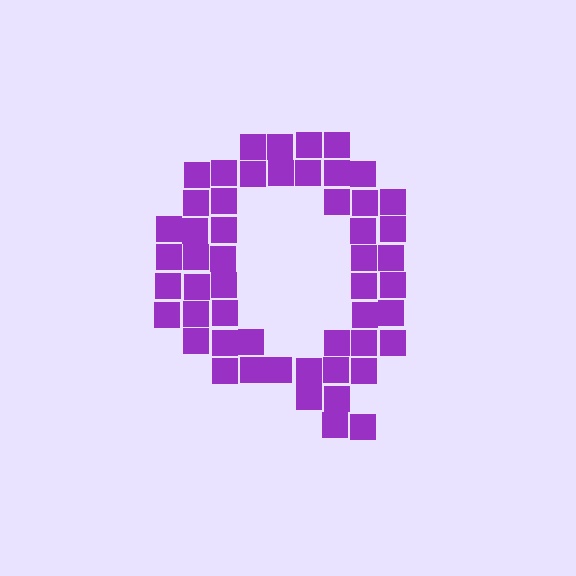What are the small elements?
The small elements are squares.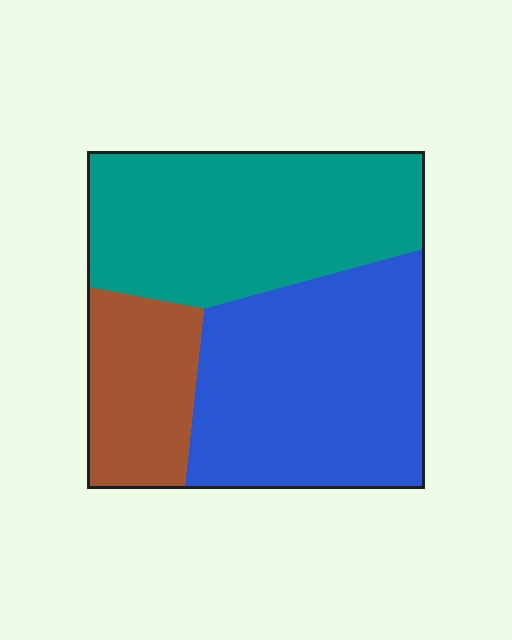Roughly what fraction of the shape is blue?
Blue takes up about two fifths (2/5) of the shape.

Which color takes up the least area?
Brown, at roughly 20%.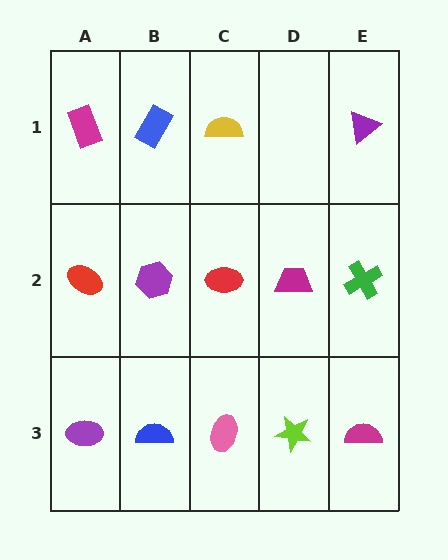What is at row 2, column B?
A purple hexagon.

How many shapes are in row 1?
4 shapes.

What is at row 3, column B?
A blue semicircle.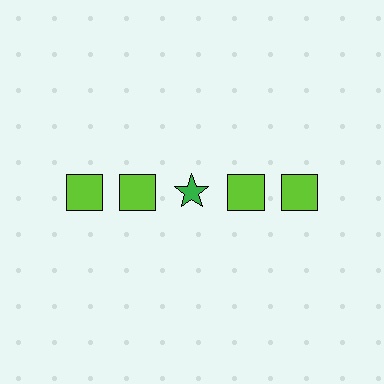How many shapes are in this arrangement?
There are 5 shapes arranged in a grid pattern.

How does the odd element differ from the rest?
It differs in both color (green instead of lime) and shape (star instead of square).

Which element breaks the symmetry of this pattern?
The green star in the top row, center column breaks the symmetry. All other shapes are lime squares.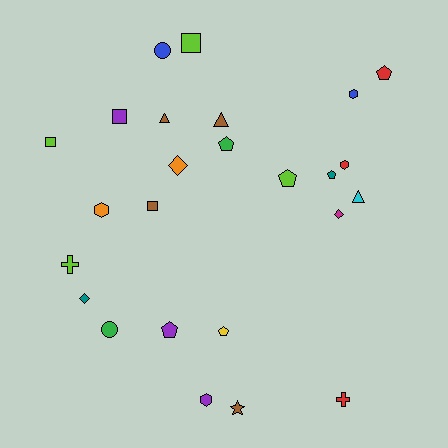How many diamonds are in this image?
There are 3 diamonds.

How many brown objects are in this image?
There are 4 brown objects.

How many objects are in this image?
There are 25 objects.